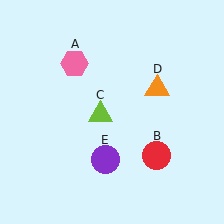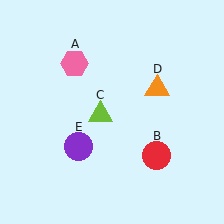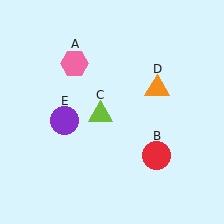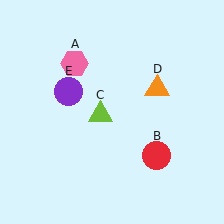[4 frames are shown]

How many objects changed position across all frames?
1 object changed position: purple circle (object E).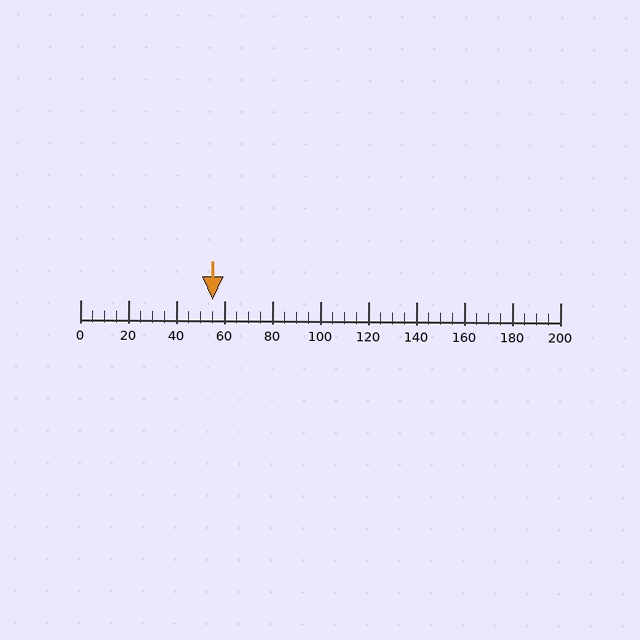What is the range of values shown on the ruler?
The ruler shows values from 0 to 200.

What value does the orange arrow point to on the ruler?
The orange arrow points to approximately 55.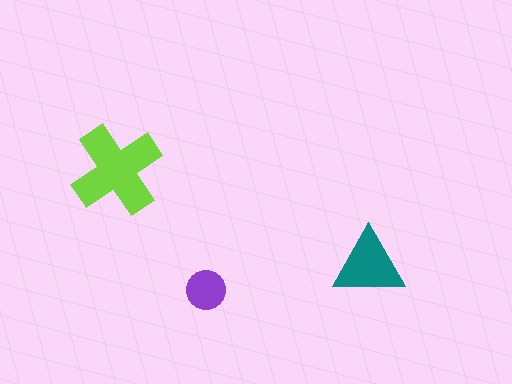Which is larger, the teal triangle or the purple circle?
The teal triangle.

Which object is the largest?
The lime cross.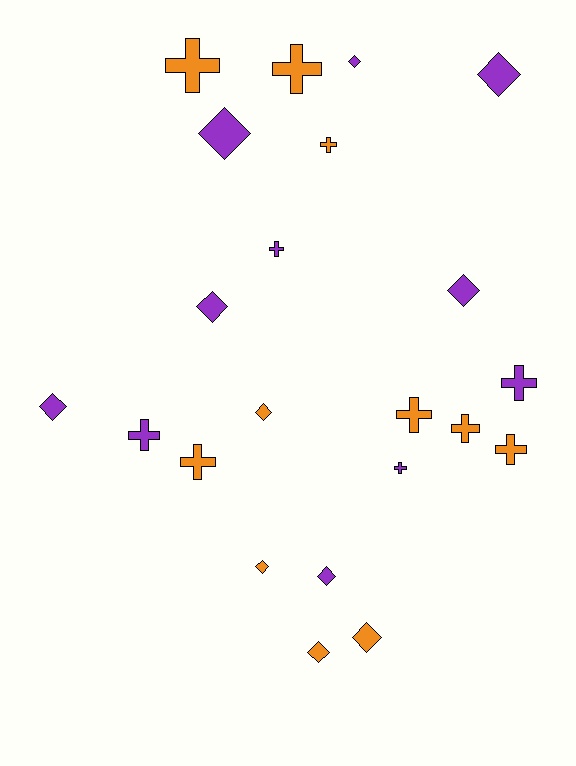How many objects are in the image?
There are 22 objects.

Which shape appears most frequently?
Diamond, with 11 objects.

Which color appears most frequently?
Purple, with 11 objects.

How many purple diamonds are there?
There are 7 purple diamonds.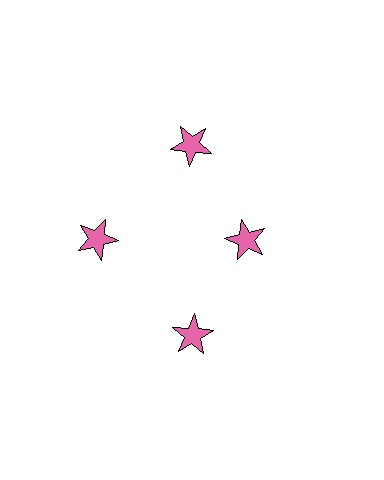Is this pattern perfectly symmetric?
No. The 4 pink stars are arranged in a ring, but one element near the 3 o'clock position is pulled inward toward the center, breaking the 4-fold rotational symmetry.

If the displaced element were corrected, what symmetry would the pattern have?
It would have 4-fold rotational symmetry — the pattern would map onto itself every 90 degrees.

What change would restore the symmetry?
The symmetry would be restored by moving it outward, back onto the ring so that all 4 stars sit at equal angles and equal distance from the center.